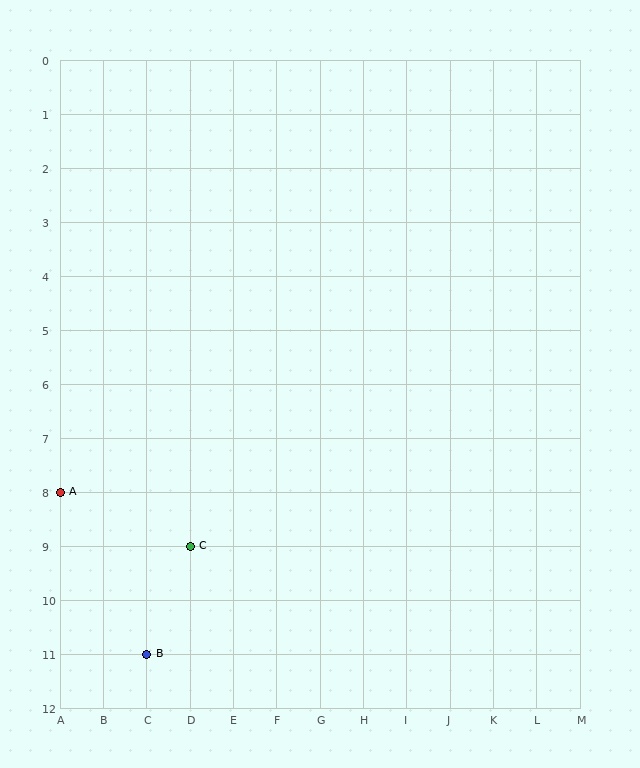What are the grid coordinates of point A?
Point A is at grid coordinates (A, 8).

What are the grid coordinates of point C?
Point C is at grid coordinates (D, 9).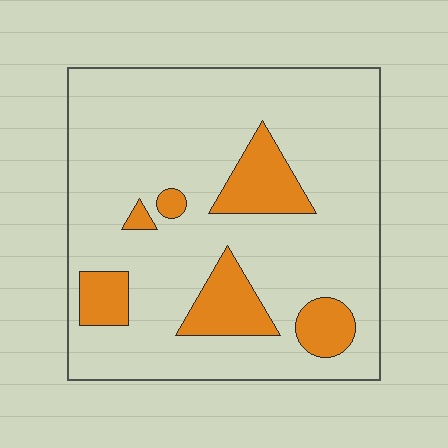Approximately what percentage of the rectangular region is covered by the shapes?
Approximately 15%.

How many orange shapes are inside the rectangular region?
6.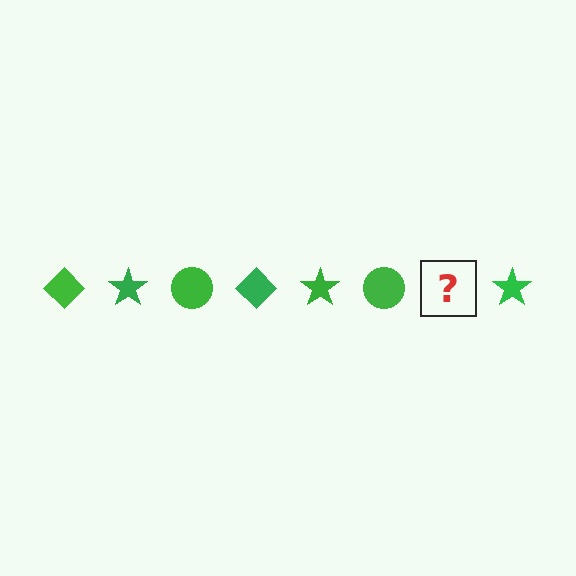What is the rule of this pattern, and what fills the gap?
The rule is that the pattern cycles through diamond, star, circle shapes in green. The gap should be filled with a green diamond.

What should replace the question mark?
The question mark should be replaced with a green diamond.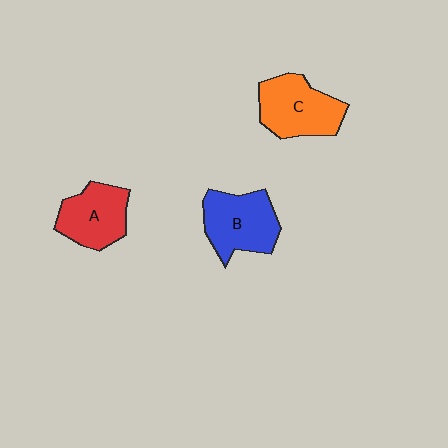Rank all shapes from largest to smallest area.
From largest to smallest: C (orange), B (blue), A (red).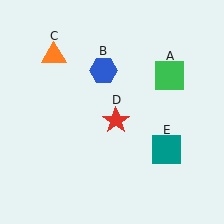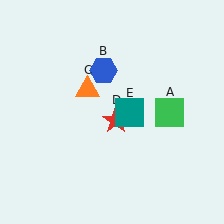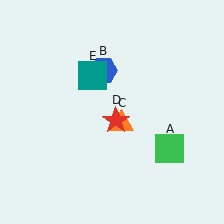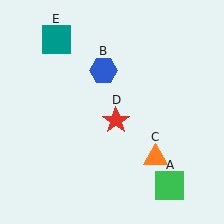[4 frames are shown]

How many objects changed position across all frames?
3 objects changed position: green square (object A), orange triangle (object C), teal square (object E).